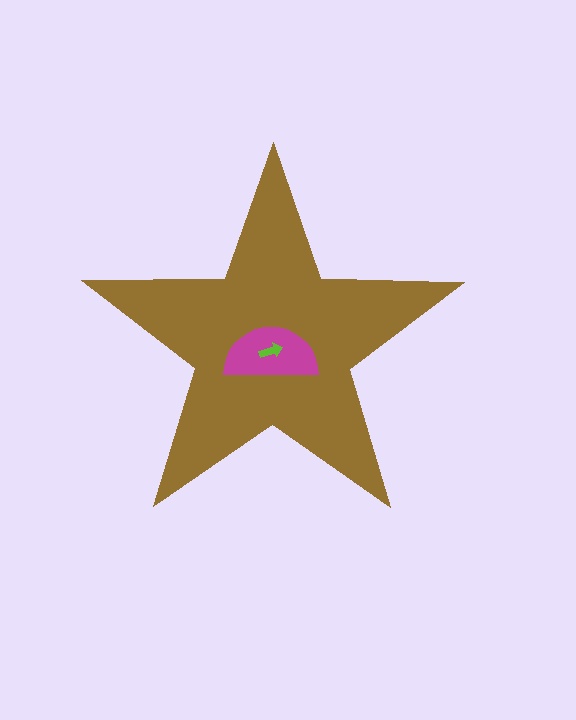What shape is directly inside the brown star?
The magenta semicircle.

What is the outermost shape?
The brown star.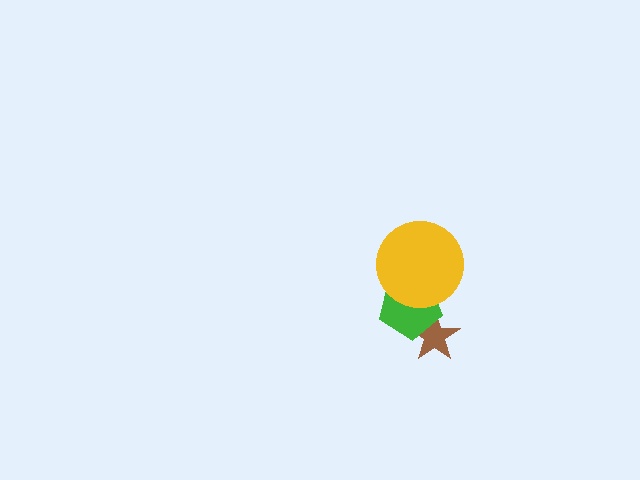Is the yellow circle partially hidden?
No, no other shape covers it.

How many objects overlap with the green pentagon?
2 objects overlap with the green pentagon.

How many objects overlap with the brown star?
1 object overlaps with the brown star.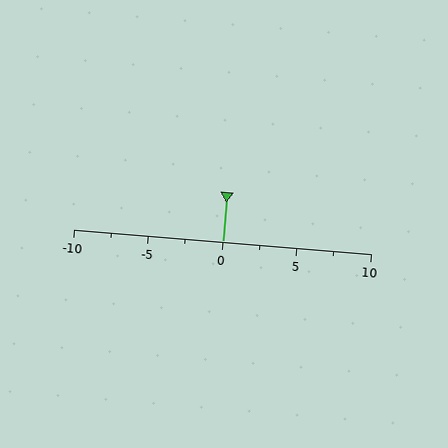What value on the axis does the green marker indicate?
The marker indicates approximately 0.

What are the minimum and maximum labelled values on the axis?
The axis runs from -10 to 10.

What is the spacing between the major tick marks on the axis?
The major ticks are spaced 5 apart.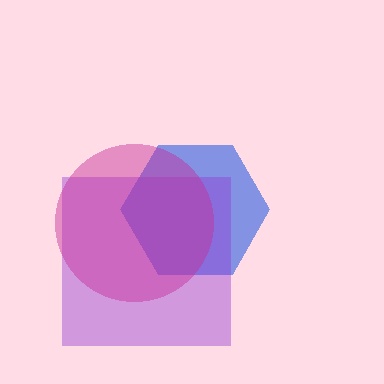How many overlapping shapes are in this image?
There are 3 overlapping shapes in the image.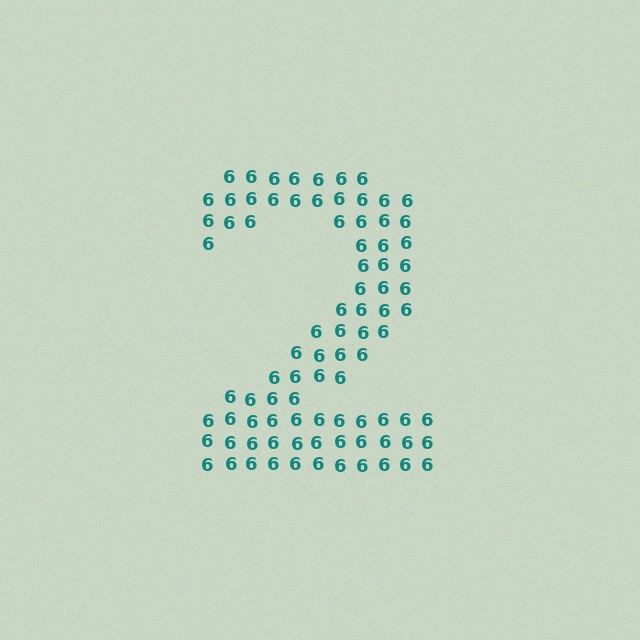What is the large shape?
The large shape is the digit 2.